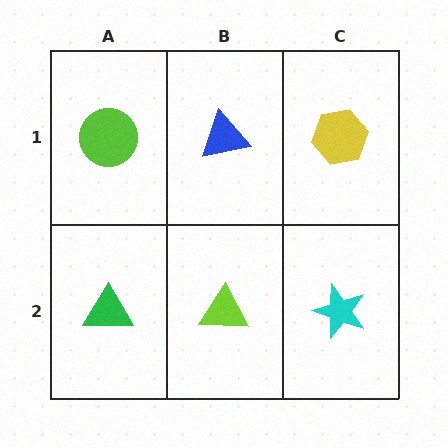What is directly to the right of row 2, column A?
A lime triangle.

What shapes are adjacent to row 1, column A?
A green triangle (row 2, column A), a blue triangle (row 1, column B).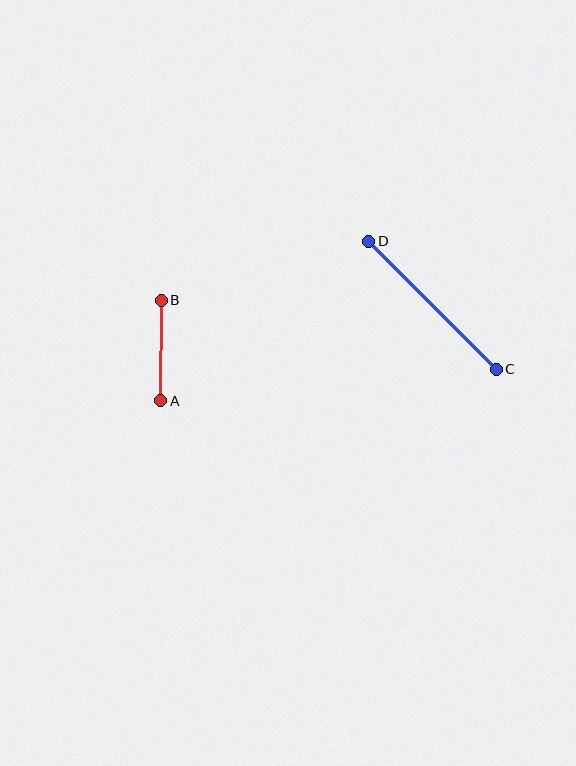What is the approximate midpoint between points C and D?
The midpoint is at approximately (432, 305) pixels.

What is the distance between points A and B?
The distance is approximately 101 pixels.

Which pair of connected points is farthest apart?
Points C and D are farthest apart.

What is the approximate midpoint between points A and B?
The midpoint is at approximately (161, 350) pixels.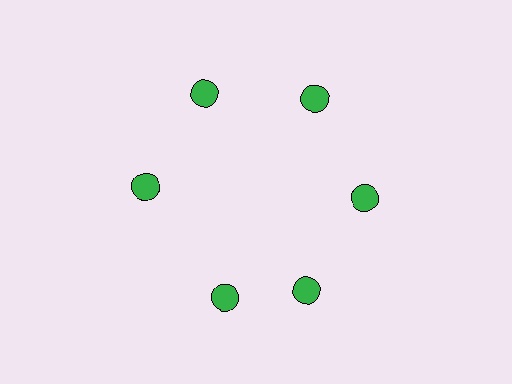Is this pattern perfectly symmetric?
No. The 6 green circles are arranged in a ring, but one element near the 7 o'clock position is rotated out of alignment along the ring, breaking the 6-fold rotational symmetry.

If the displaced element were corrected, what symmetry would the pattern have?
It would have 6-fold rotational symmetry — the pattern would map onto itself every 60 degrees.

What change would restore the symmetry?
The symmetry would be restored by rotating it back into even spacing with its neighbors so that all 6 circles sit at equal angles and equal distance from the center.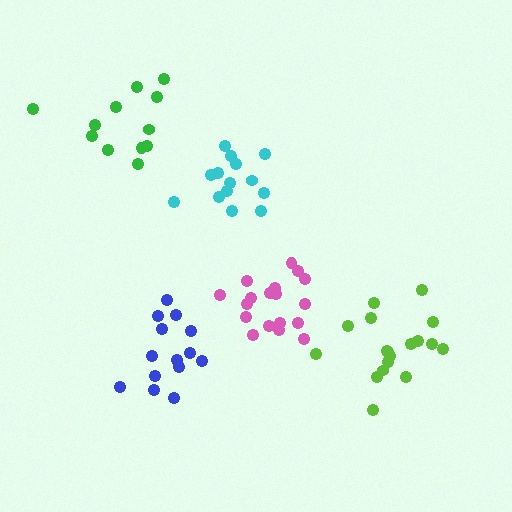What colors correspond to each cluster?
The clusters are colored: pink, lime, cyan, blue, green.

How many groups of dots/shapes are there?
There are 5 groups.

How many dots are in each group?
Group 1: 18 dots, Group 2: 18 dots, Group 3: 14 dots, Group 4: 14 dots, Group 5: 12 dots (76 total).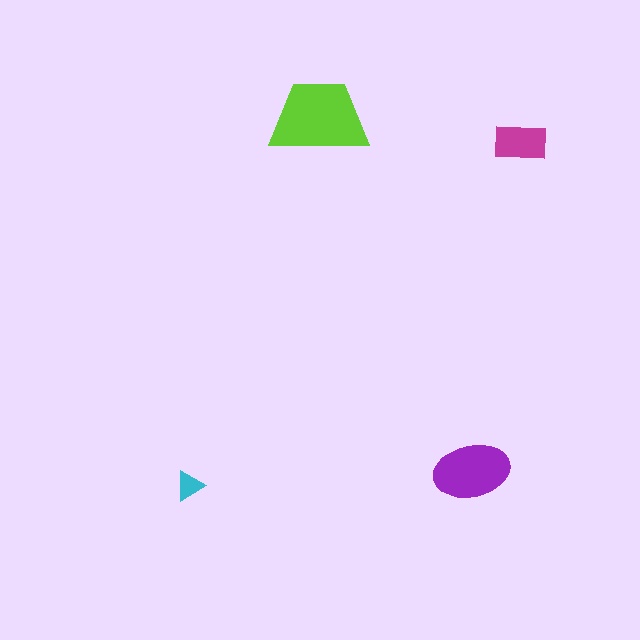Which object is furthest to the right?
The magenta rectangle is rightmost.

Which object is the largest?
The lime trapezoid.